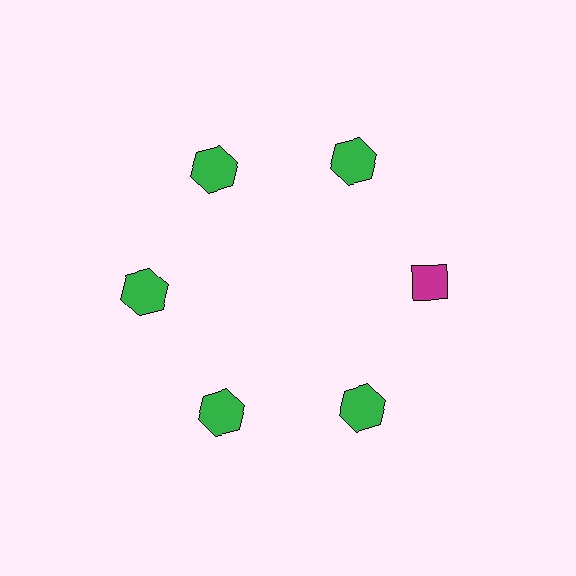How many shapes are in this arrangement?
There are 6 shapes arranged in a ring pattern.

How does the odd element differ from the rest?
It differs in both color (magenta instead of green) and shape (diamond instead of hexagon).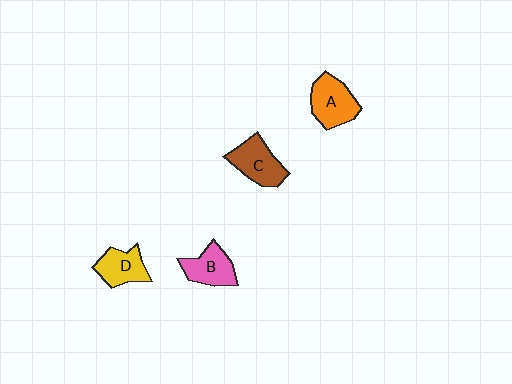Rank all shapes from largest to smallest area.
From largest to smallest: A (orange), C (brown), B (pink), D (yellow).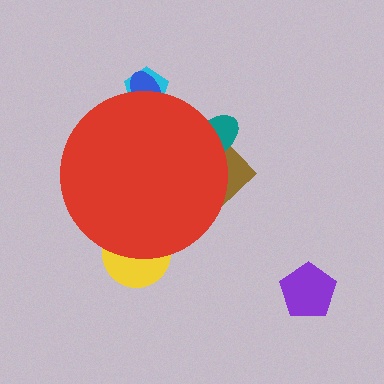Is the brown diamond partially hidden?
Yes, the brown diamond is partially hidden behind the red circle.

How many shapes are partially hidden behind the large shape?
5 shapes are partially hidden.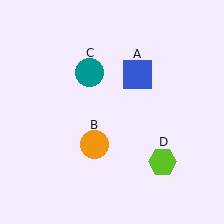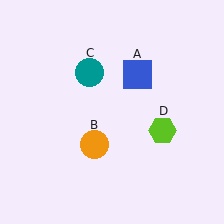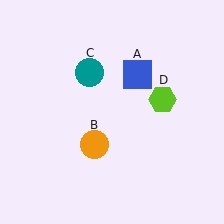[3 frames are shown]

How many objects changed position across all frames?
1 object changed position: lime hexagon (object D).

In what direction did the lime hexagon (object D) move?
The lime hexagon (object D) moved up.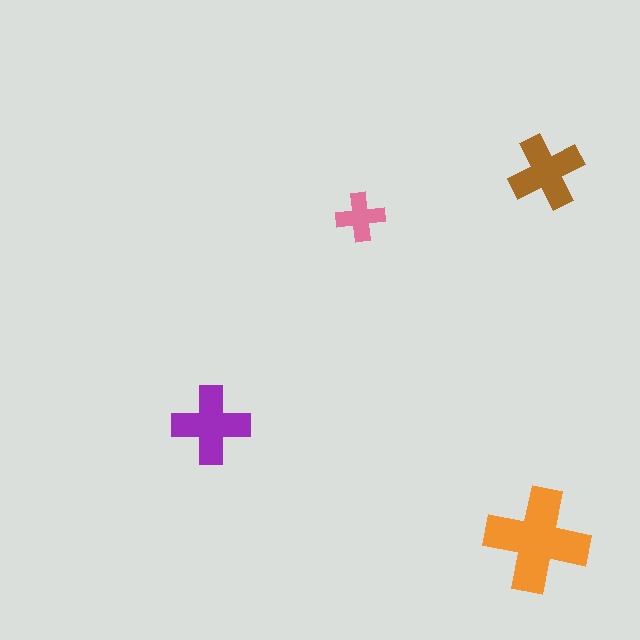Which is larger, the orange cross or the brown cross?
The orange one.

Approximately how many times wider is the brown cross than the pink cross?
About 1.5 times wider.